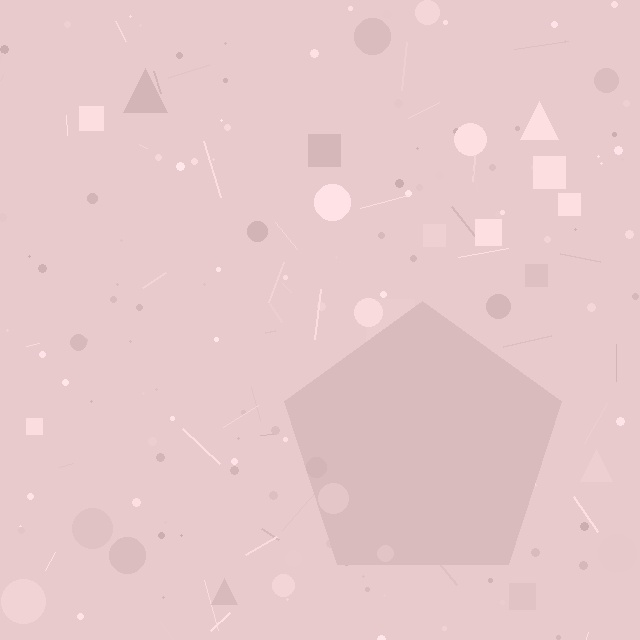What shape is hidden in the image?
A pentagon is hidden in the image.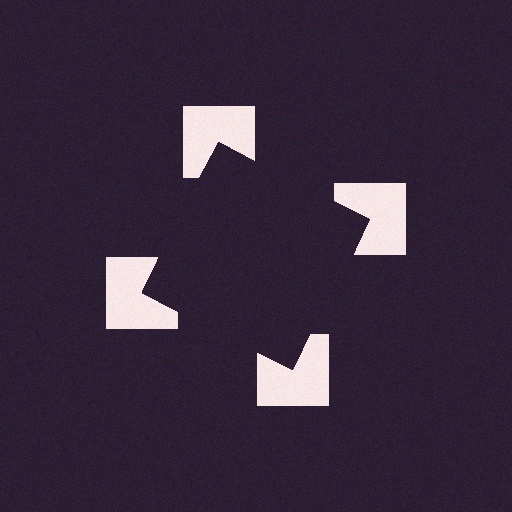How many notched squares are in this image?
There are 4 — one at each vertex of the illusory square.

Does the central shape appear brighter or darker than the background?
It typically appears slightly darker than the background, even though no actual brightness change is drawn.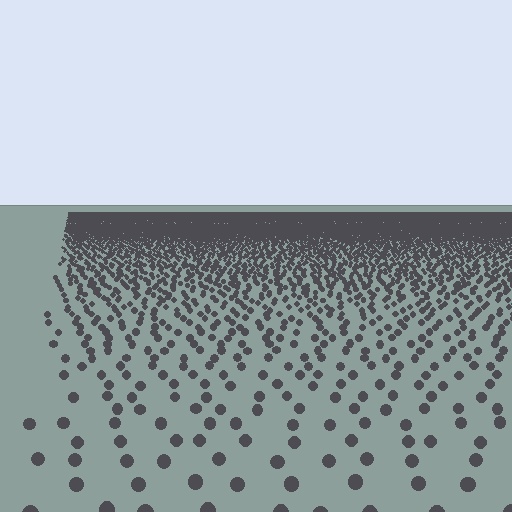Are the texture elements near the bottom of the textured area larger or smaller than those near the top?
Larger. Near the bottom, elements are closer to the viewer and appear at a bigger on-screen size.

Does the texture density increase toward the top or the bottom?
Density increases toward the top.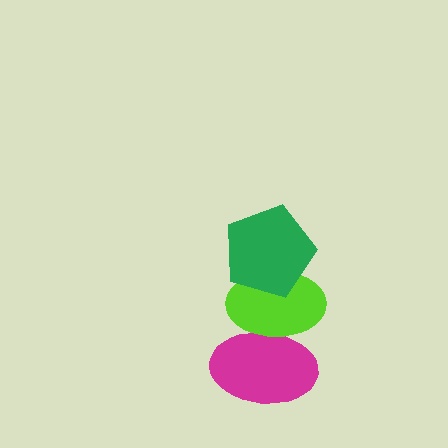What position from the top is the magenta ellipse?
The magenta ellipse is 3rd from the top.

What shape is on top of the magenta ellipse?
The lime ellipse is on top of the magenta ellipse.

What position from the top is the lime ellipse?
The lime ellipse is 2nd from the top.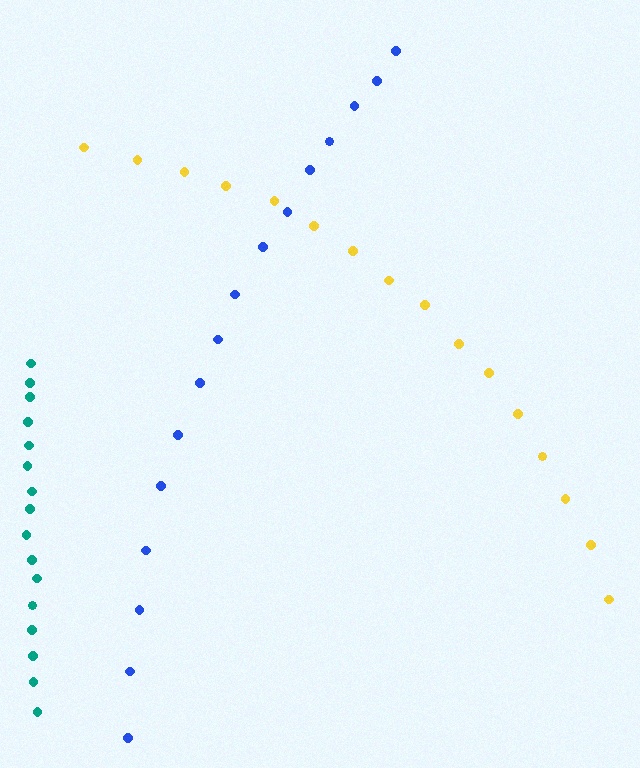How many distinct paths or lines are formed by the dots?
There are 3 distinct paths.